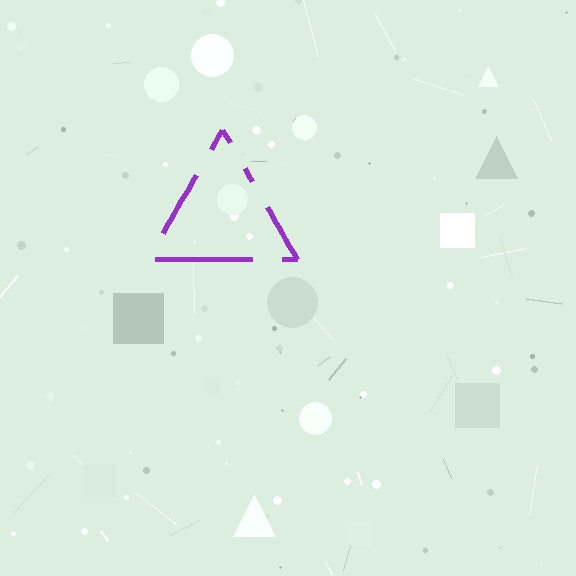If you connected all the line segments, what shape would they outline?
They would outline a triangle.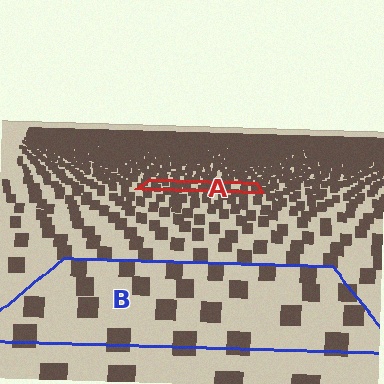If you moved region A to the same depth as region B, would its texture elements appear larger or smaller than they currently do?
They would appear larger. At a closer depth, the same texture elements are projected at a bigger on-screen size.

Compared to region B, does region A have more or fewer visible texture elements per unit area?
Region A has more texture elements per unit area — they are packed more densely because it is farther away.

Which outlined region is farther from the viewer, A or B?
Region A is farther from the viewer — the texture elements inside it appear smaller and more densely packed.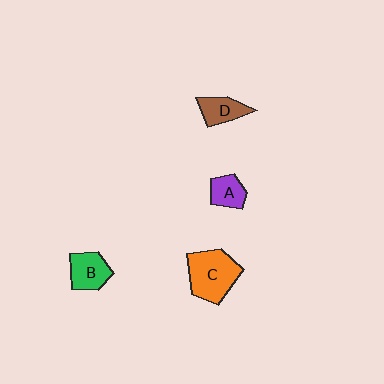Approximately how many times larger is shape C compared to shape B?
Approximately 1.6 times.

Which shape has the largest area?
Shape C (orange).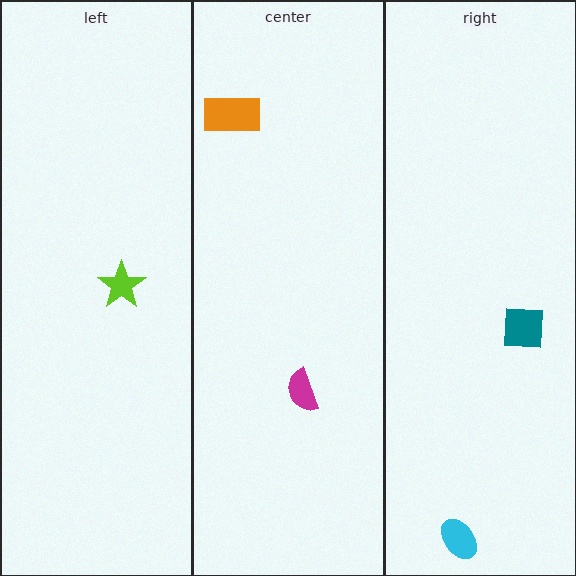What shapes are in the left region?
The lime star.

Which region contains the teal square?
The right region.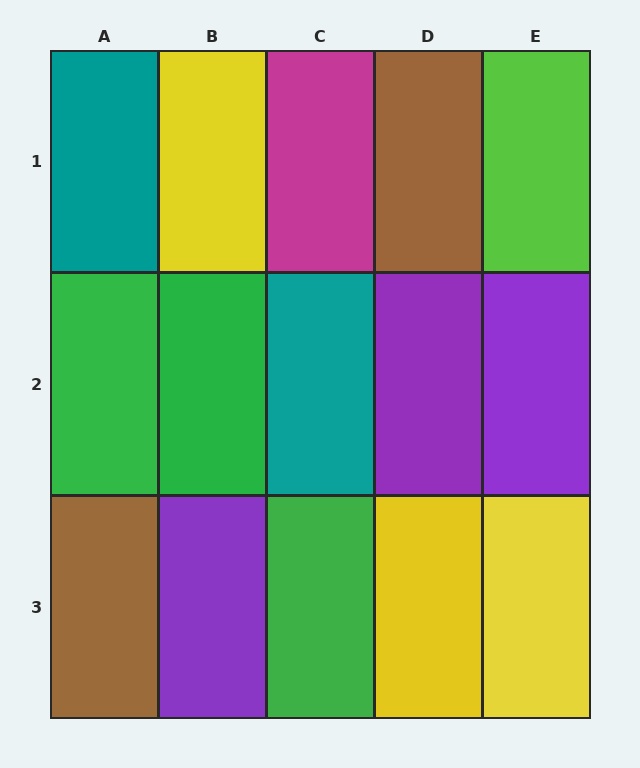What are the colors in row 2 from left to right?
Green, green, teal, purple, purple.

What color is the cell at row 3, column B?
Purple.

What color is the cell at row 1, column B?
Yellow.